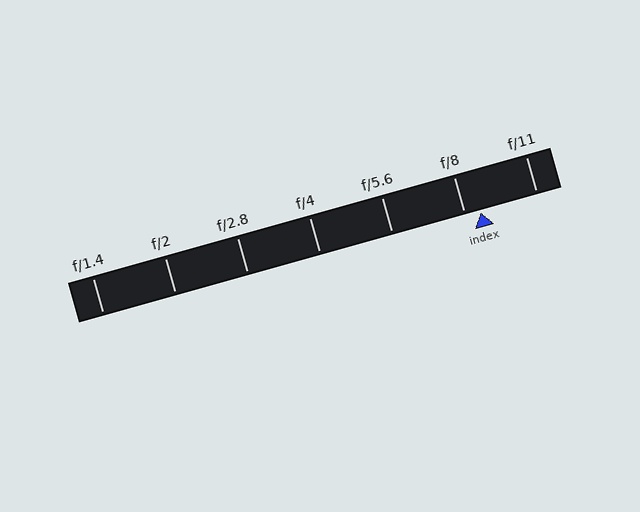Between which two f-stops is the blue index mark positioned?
The index mark is between f/8 and f/11.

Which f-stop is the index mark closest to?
The index mark is closest to f/8.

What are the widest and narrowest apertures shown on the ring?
The widest aperture shown is f/1.4 and the narrowest is f/11.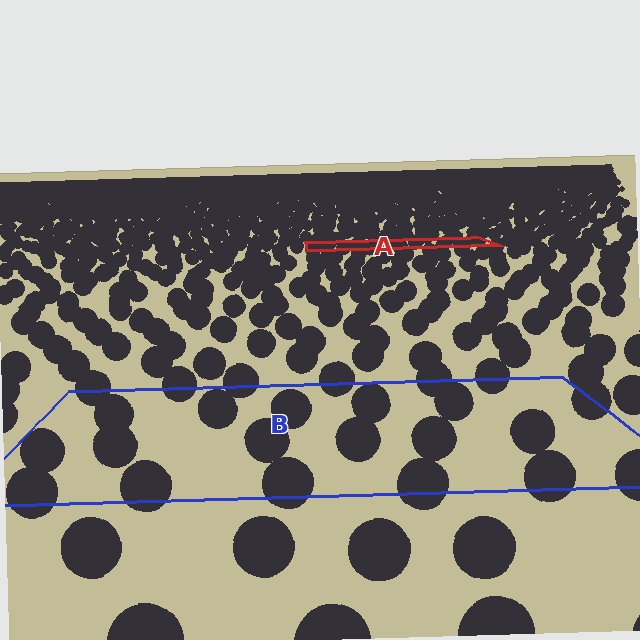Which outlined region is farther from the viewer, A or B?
Region A is farther from the viewer — the texture elements inside it appear smaller and more densely packed.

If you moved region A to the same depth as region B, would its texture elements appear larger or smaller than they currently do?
They would appear larger. At a closer depth, the same texture elements are projected at a bigger on-screen size.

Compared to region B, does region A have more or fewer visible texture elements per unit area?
Region A has more texture elements per unit area — they are packed more densely because it is farther away.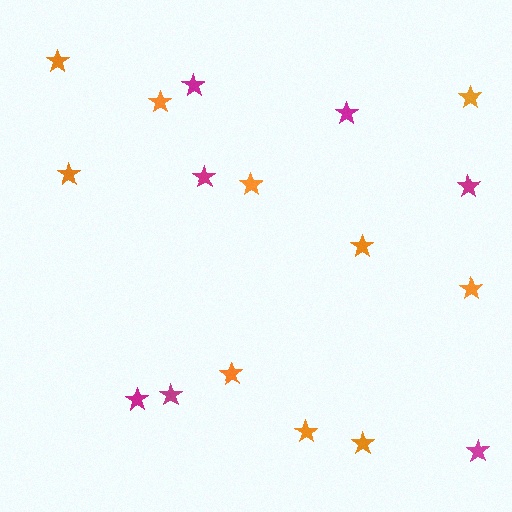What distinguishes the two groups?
There are 2 groups: one group of orange stars (10) and one group of magenta stars (7).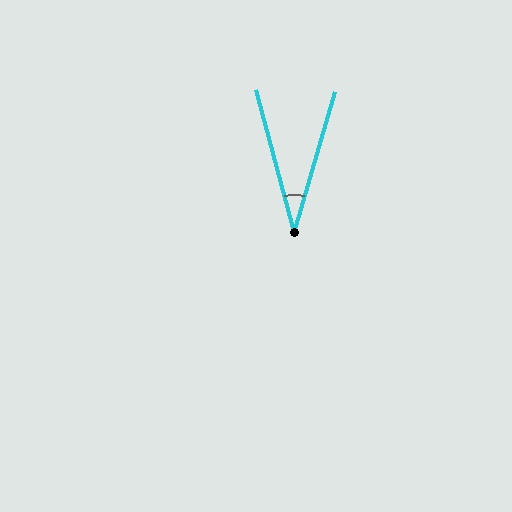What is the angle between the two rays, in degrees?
Approximately 32 degrees.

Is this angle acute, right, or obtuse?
It is acute.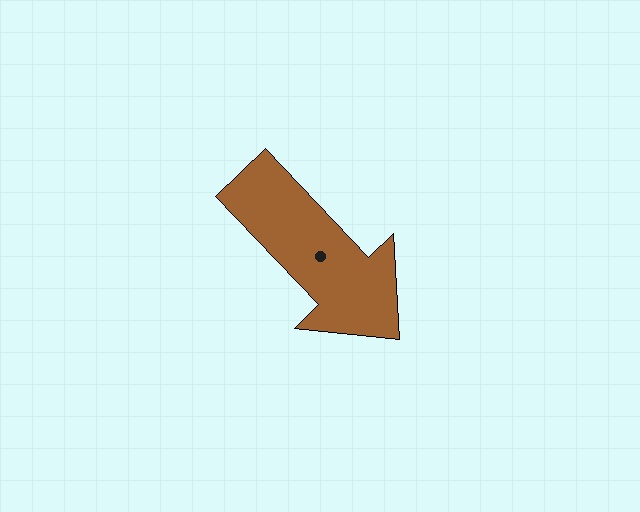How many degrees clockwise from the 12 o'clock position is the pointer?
Approximately 136 degrees.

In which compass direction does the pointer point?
Southeast.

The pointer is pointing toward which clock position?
Roughly 5 o'clock.